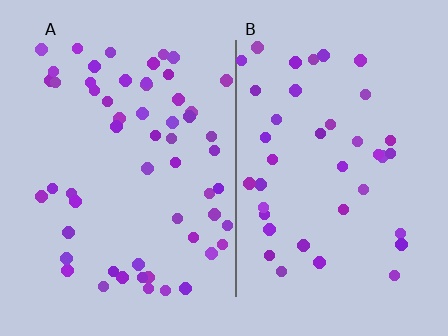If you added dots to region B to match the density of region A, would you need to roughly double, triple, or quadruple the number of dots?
Approximately double.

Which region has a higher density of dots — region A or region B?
A (the left).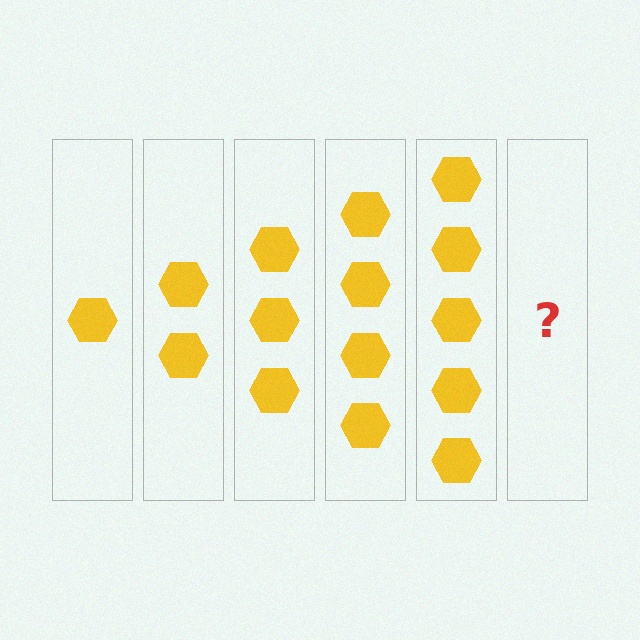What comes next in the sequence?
The next element should be 6 hexagons.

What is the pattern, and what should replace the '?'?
The pattern is that each step adds one more hexagon. The '?' should be 6 hexagons.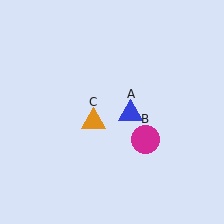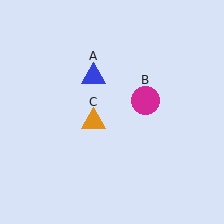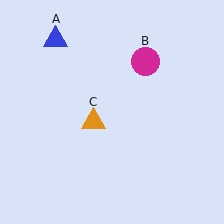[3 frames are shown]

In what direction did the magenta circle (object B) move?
The magenta circle (object B) moved up.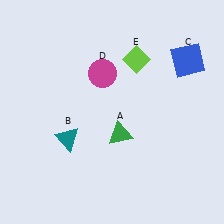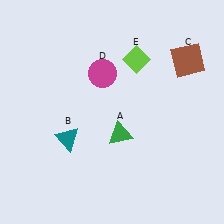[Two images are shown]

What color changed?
The square (C) changed from blue in Image 1 to brown in Image 2.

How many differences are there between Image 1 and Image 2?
There is 1 difference between the two images.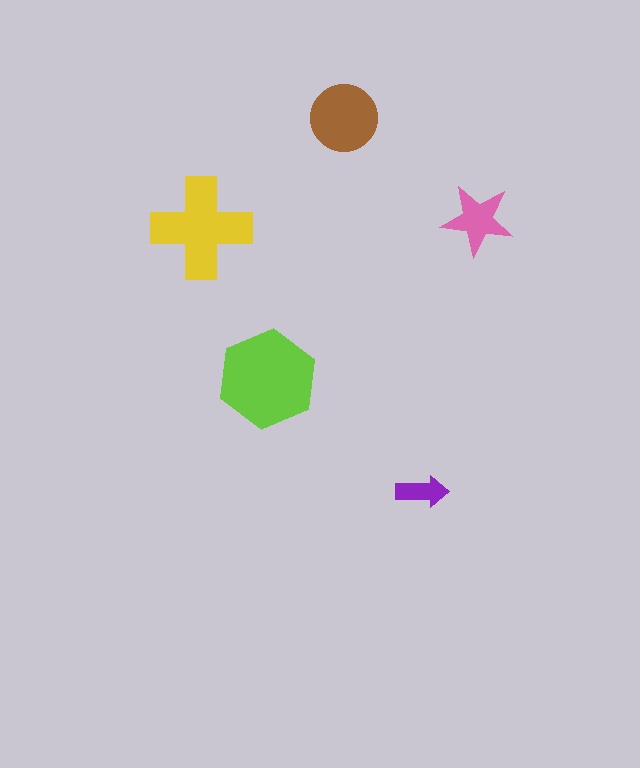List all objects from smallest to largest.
The purple arrow, the pink star, the brown circle, the yellow cross, the lime hexagon.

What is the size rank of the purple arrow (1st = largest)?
5th.